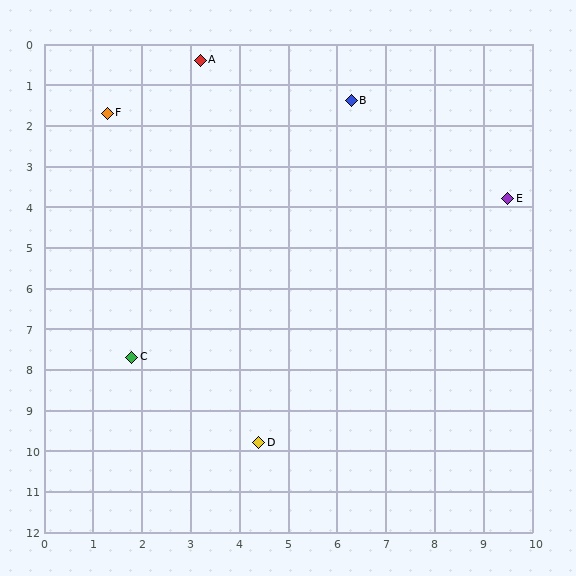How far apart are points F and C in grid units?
Points F and C are about 6.0 grid units apart.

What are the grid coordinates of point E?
Point E is at approximately (9.5, 3.8).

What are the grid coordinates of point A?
Point A is at approximately (3.2, 0.4).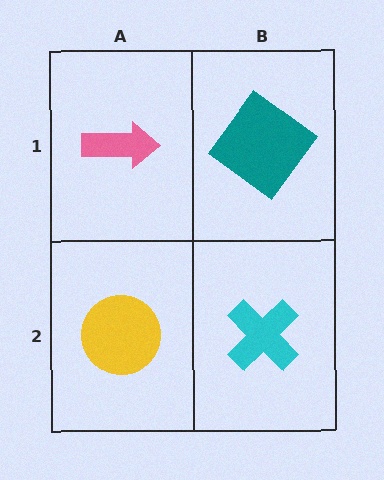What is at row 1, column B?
A teal diamond.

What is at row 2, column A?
A yellow circle.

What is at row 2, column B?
A cyan cross.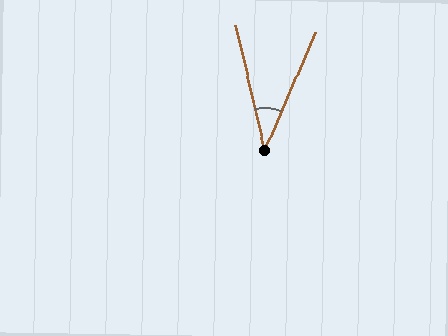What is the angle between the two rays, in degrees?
Approximately 37 degrees.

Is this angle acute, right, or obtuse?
It is acute.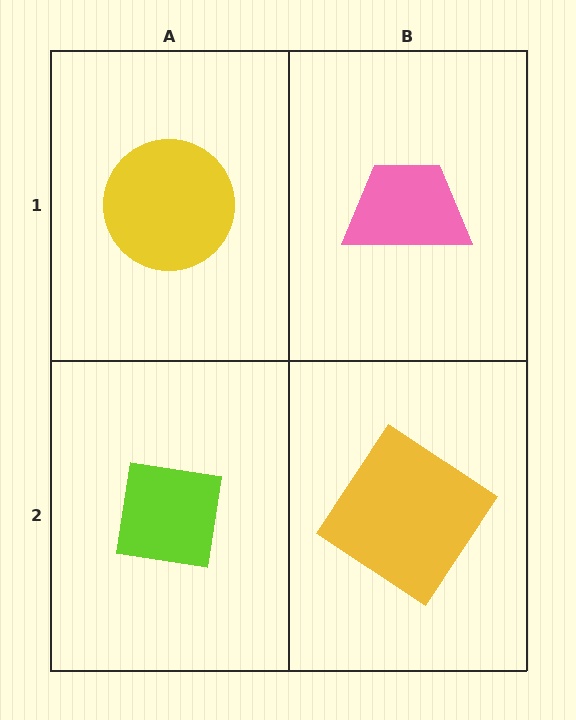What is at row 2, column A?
A lime square.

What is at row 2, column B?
A yellow diamond.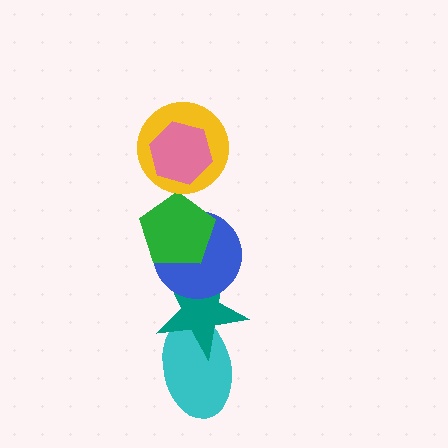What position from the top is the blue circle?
The blue circle is 4th from the top.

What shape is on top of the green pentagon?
The yellow circle is on top of the green pentagon.